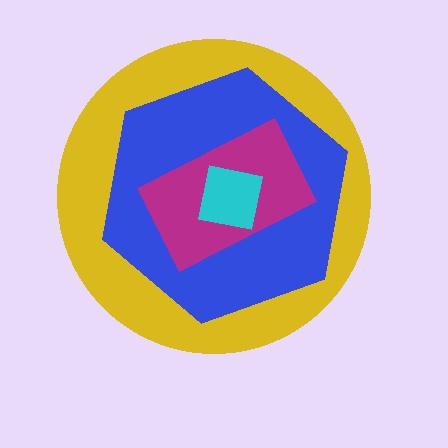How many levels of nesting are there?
4.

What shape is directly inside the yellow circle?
The blue hexagon.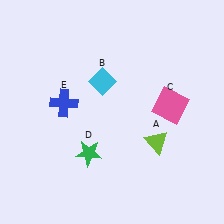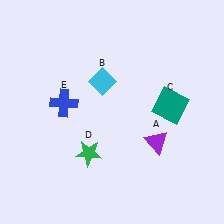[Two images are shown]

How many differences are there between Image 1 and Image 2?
There are 2 differences between the two images.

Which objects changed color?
A changed from lime to purple. C changed from pink to teal.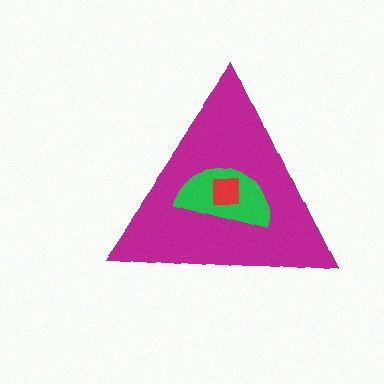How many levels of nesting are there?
3.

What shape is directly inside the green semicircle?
The red square.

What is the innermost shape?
The red square.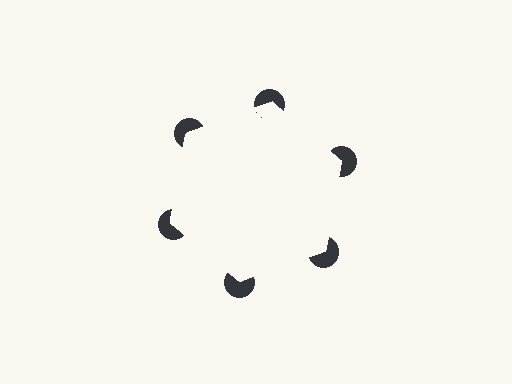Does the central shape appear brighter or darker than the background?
It typically appears slightly brighter than the background, even though no actual brightness change is drawn.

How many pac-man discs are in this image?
There are 6 — one at each vertex of the illusory hexagon.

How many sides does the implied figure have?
6 sides.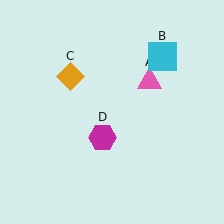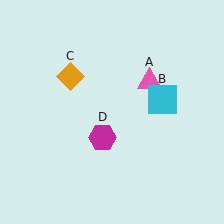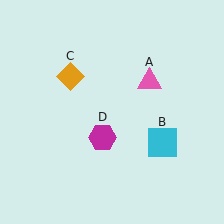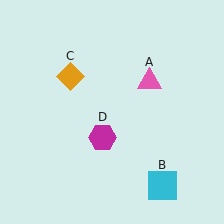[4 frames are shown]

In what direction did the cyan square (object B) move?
The cyan square (object B) moved down.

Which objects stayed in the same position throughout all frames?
Pink triangle (object A) and orange diamond (object C) and magenta hexagon (object D) remained stationary.